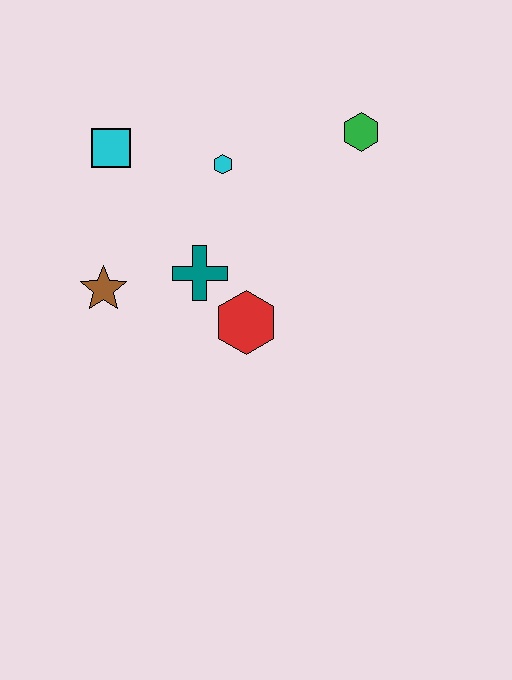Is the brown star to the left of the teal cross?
Yes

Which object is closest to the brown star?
The teal cross is closest to the brown star.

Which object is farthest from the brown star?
The green hexagon is farthest from the brown star.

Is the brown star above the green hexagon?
No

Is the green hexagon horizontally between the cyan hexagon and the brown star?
No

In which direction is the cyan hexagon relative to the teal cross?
The cyan hexagon is above the teal cross.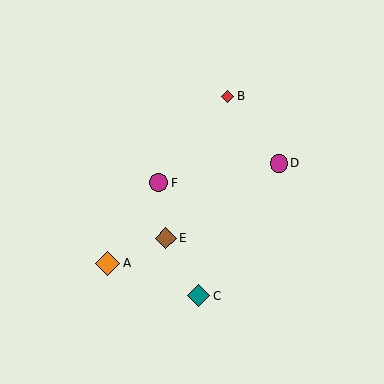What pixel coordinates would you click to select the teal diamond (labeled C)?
Click at (199, 296) to select the teal diamond C.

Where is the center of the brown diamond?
The center of the brown diamond is at (166, 238).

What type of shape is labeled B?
Shape B is a red diamond.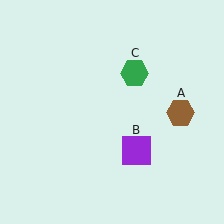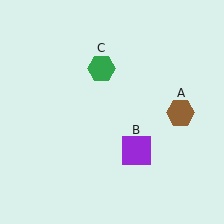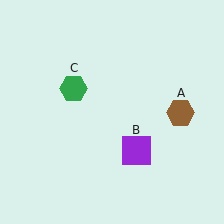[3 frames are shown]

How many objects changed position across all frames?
1 object changed position: green hexagon (object C).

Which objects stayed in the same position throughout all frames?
Brown hexagon (object A) and purple square (object B) remained stationary.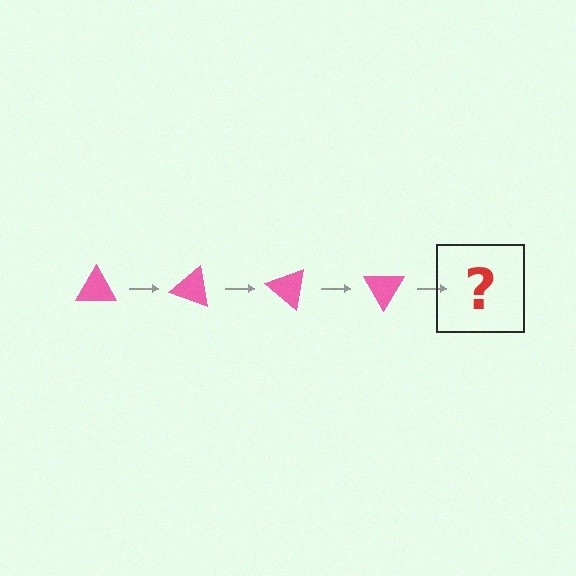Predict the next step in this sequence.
The next step is a pink triangle rotated 80 degrees.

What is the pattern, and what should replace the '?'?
The pattern is that the triangle rotates 20 degrees each step. The '?' should be a pink triangle rotated 80 degrees.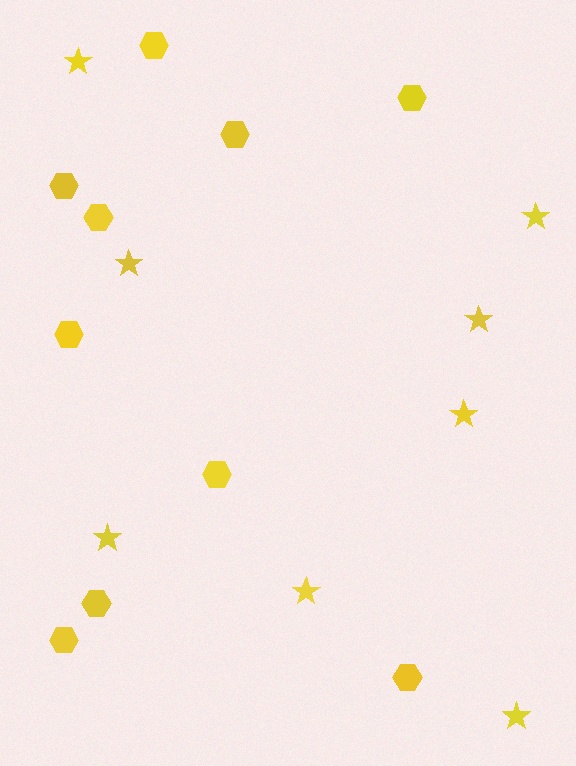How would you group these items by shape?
There are 2 groups: one group of hexagons (10) and one group of stars (8).